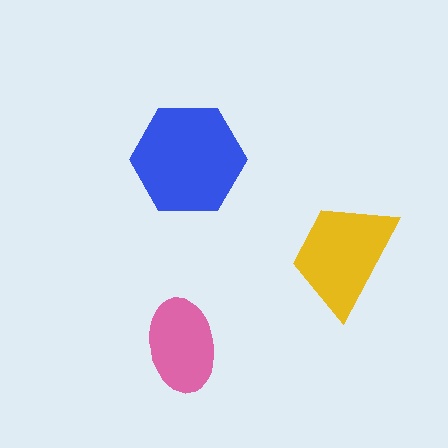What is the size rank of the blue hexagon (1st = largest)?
1st.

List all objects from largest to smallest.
The blue hexagon, the yellow trapezoid, the pink ellipse.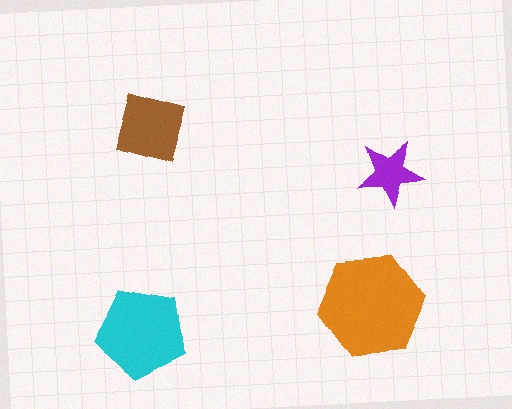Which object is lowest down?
The cyan pentagon is bottommost.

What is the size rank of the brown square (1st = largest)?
3rd.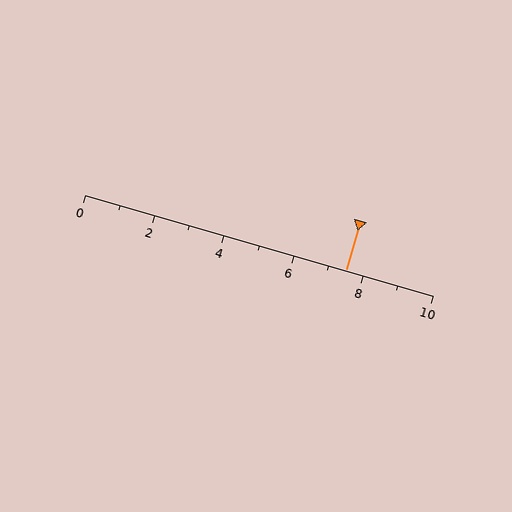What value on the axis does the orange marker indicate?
The marker indicates approximately 7.5.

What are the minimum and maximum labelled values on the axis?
The axis runs from 0 to 10.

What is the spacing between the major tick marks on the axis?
The major ticks are spaced 2 apart.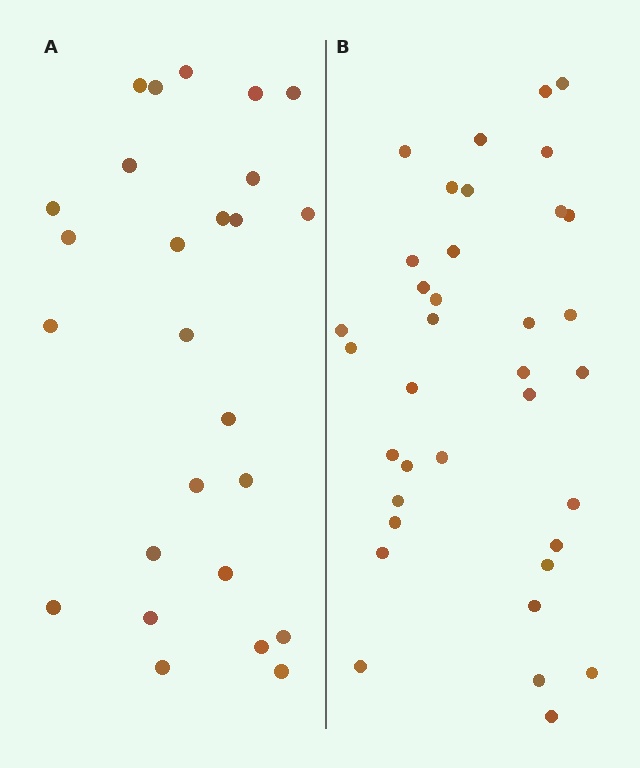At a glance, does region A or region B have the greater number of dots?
Region B (the right region) has more dots.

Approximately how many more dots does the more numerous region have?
Region B has roughly 10 or so more dots than region A.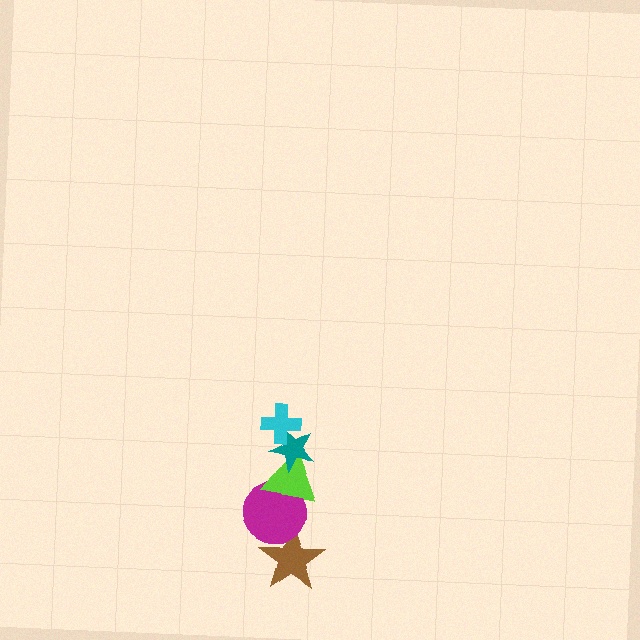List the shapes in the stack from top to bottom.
From top to bottom: the cyan cross, the teal star, the lime triangle, the magenta circle, the brown star.